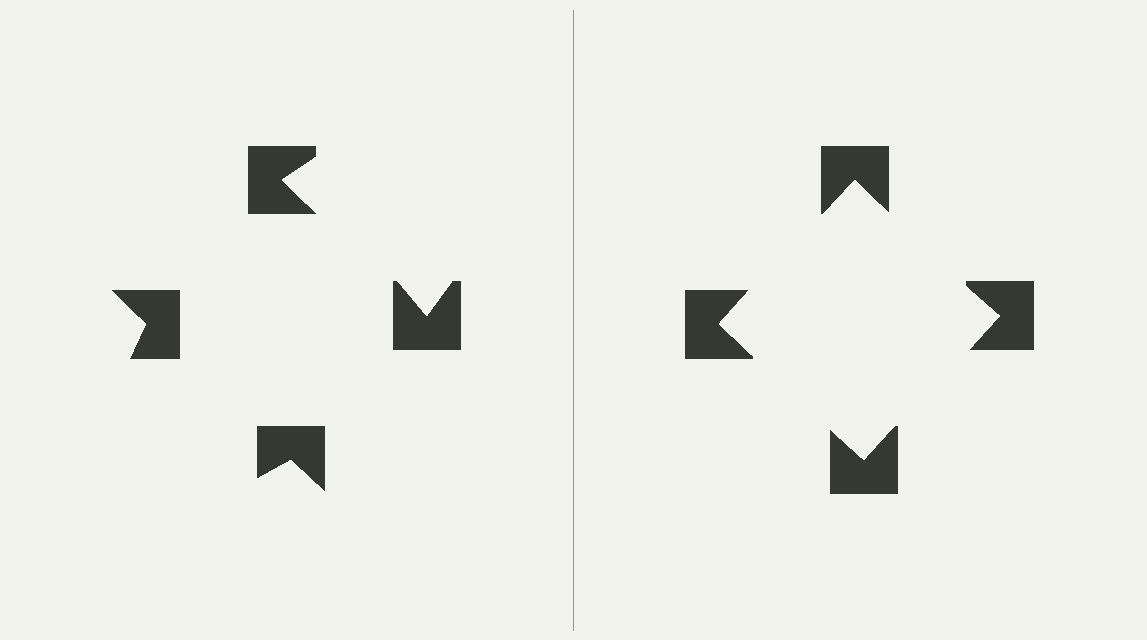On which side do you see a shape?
An illusory square appears on the right side. On the left side the wedge cuts are rotated, so no coherent shape forms.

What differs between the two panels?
The notched squares are positioned identically on both sides; only the wedge orientations differ. On the right they align to a square; on the left they are misaligned.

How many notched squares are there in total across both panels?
8 — 4 on each side.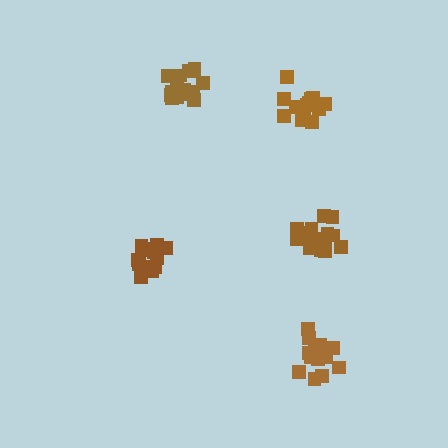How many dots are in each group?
Group 1: 15 dots, Group 2: 15 dots, Group 3: 16 dots, Group 4: 17 dots, Group 5: 18 dots (81 total).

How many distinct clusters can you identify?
There are 5 distinct clusters.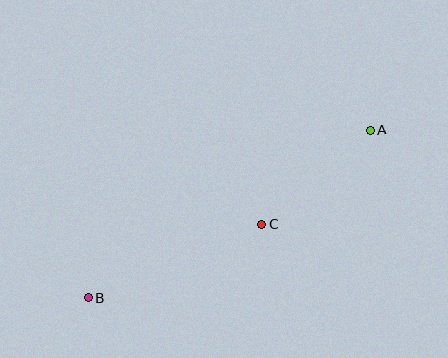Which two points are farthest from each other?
Points A and B are farthest from each other.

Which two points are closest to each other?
Points A and C are closest to each other.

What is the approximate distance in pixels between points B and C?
The distance between B and C is approximately 189 pixels.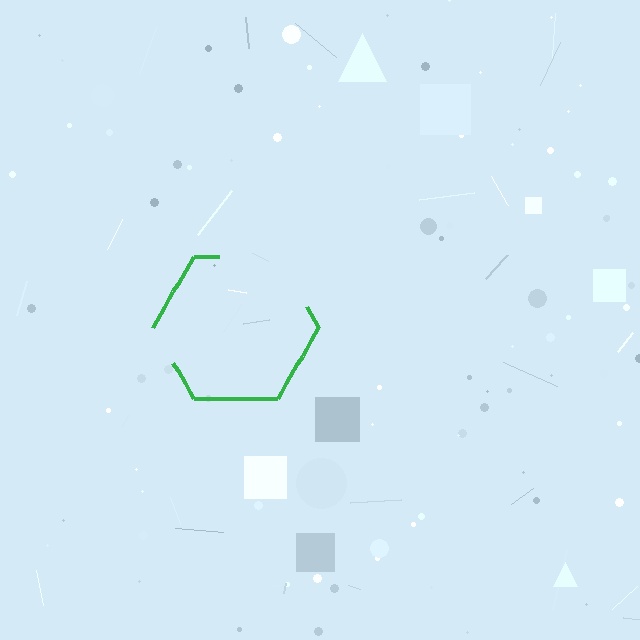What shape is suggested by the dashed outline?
The dashed outline suggests a hexagon.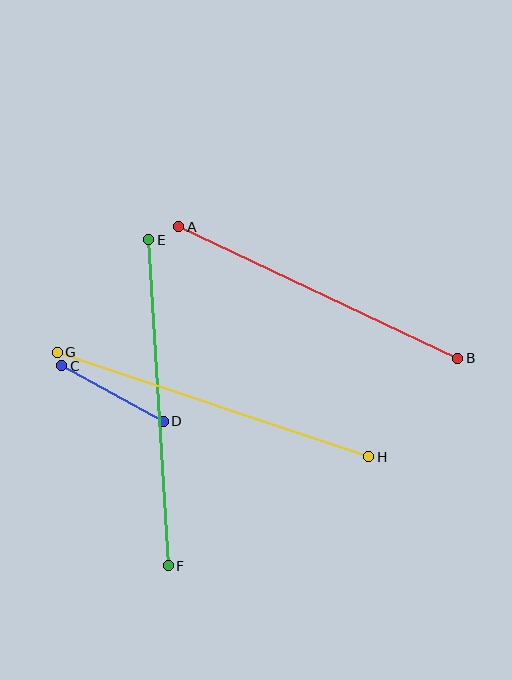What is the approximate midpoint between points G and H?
The midpoint is at approximately (213, 405) pixels.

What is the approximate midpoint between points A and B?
The midpoint is at approximately (318, 292) pixels.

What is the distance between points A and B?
The distance is approximately 308 pixels.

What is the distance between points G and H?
The distance is approximately 328 pixels.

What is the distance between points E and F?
The distance is approximately 327 pixels.